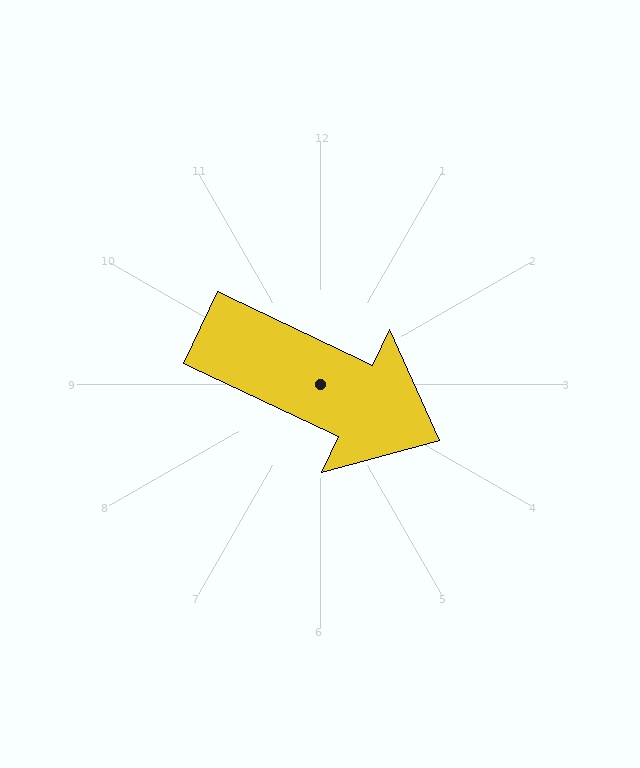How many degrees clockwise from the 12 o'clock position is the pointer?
Approximately 115 degrees.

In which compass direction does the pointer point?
Southeast.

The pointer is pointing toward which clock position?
Roughly 4 o'clock.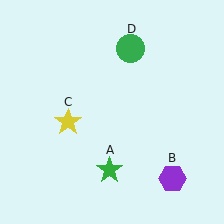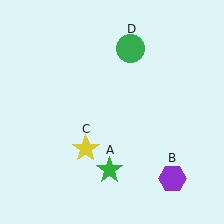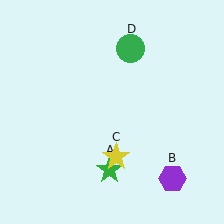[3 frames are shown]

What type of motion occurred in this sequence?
The yellow star (object C) rotated counterclockwise around the center of the scene.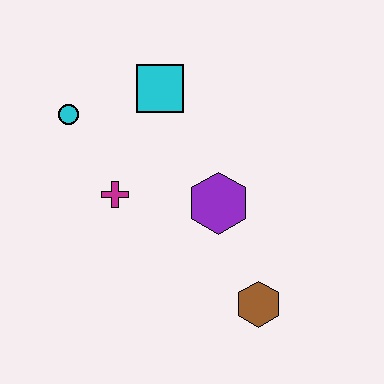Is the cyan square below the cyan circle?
No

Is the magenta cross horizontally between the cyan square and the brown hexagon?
No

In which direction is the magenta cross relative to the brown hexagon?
The magenta cross is to the left of the brown hexagon.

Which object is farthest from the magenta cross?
The brown hexagon is farthest from the magenta cross.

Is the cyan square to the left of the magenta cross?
No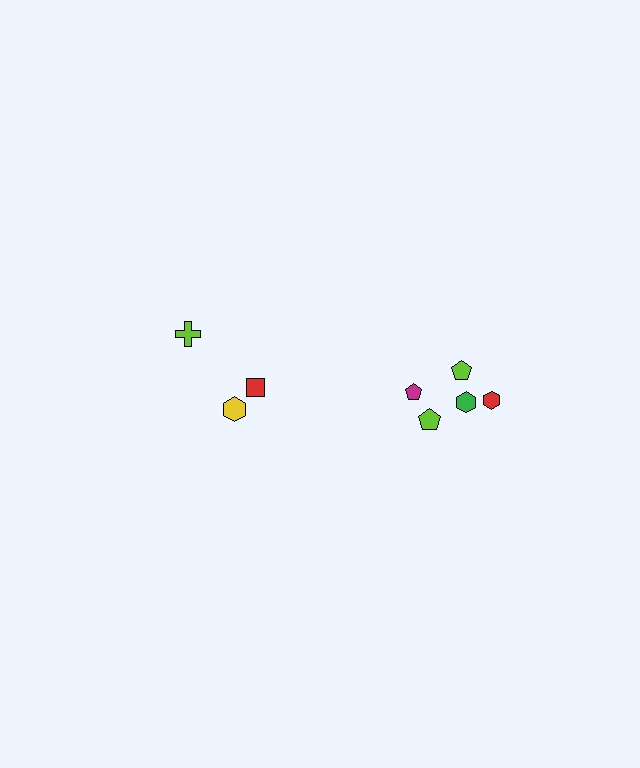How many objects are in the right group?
There are 5 objects.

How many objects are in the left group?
There are 3 objects.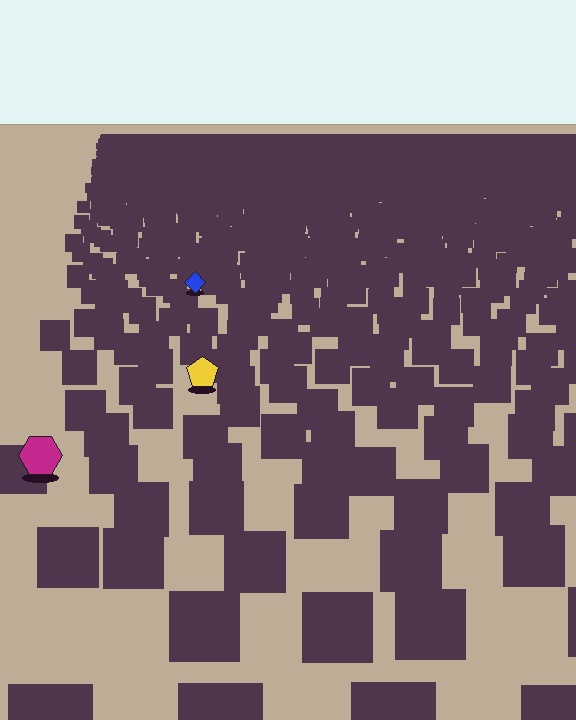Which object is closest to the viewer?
The magenta hexagon is closest. The texture marks near it are larger and more spread out.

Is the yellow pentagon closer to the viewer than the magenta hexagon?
No. The magenta hexagon is closer — you can tell from the texture gradient: the ground texture is coarser near it.